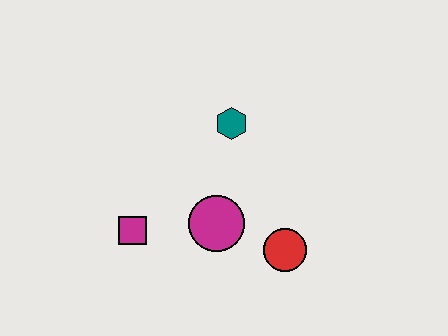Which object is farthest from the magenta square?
The red circle is farthest from the magenta square.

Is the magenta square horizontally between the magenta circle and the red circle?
No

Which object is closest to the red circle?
The magenta circle is closest to the red circle.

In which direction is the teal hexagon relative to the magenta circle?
The teal hexagon is above the magenta circle.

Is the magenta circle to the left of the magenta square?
No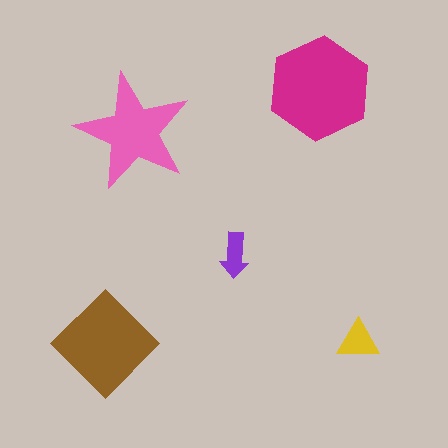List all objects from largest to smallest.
The magenta hexagon, the brown diamond, the pink star, the yellow triangle, the purple arrow.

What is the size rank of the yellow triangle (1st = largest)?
4th.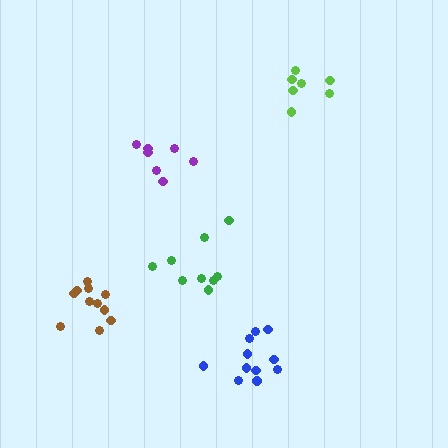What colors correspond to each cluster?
The clusters are colored: purple, lime, blue, brown, green.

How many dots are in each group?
Group 1: 7 dots, Group 2: 7 dots, Group 3: 11 dots, Group 4: 11 dots, Group 5: 9 dots (45 total).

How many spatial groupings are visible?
There are 5 spatial groupings.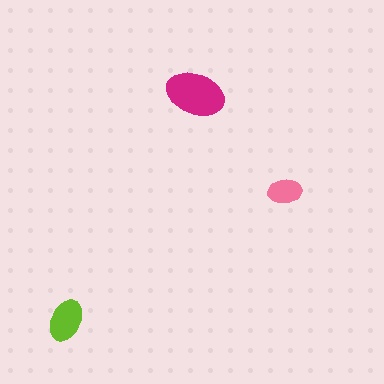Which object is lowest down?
The lime ellipse is bottommost.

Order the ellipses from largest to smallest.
the magenta one, the lime one, the pink one.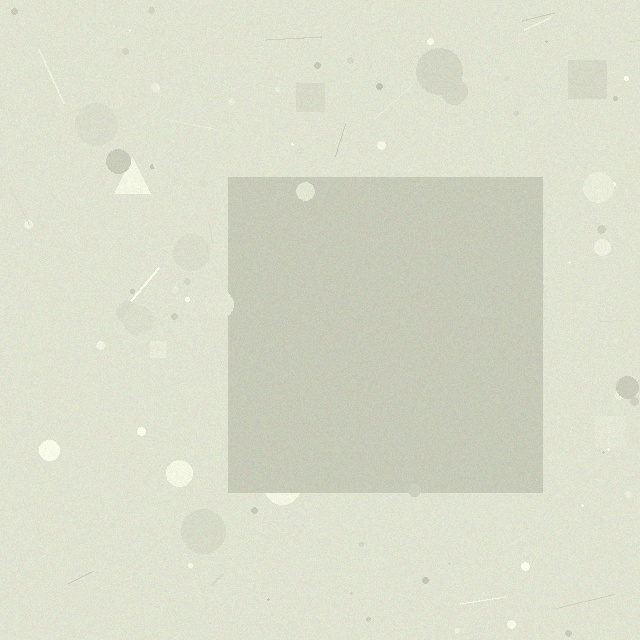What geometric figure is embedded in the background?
A square is embedded in the background.